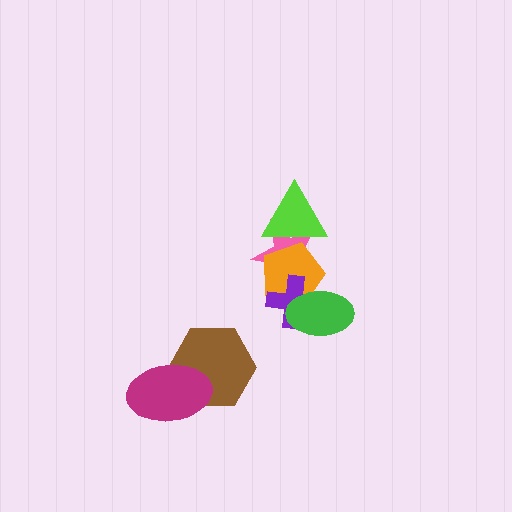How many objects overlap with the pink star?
3 objects overlap with the pink star.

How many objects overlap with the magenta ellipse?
1 object overlaps with the magenta ellipse.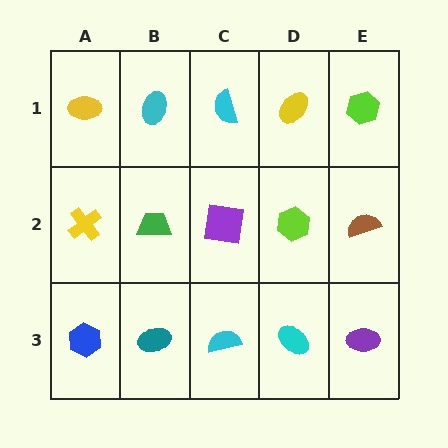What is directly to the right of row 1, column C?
A yellow ellipse.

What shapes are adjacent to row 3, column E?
A brown semicircle (row 2, column E), a cyan ellipse (row 3, column D).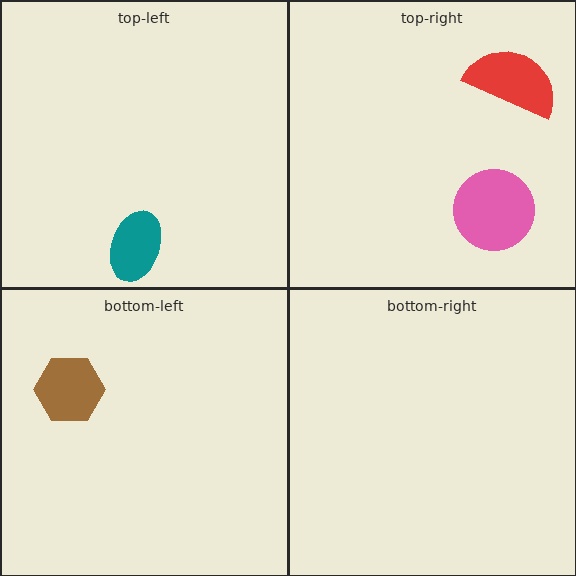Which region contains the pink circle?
The top-right region.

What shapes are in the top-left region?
The teal ellipse.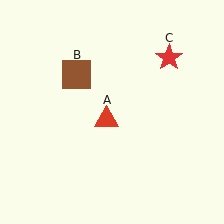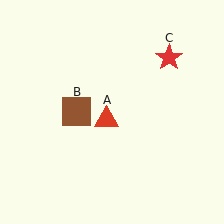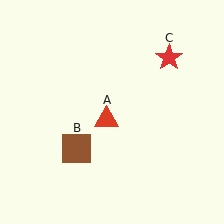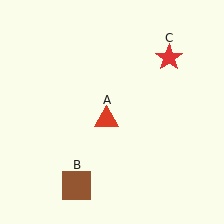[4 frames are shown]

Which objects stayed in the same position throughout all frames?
Red triangle (object A) and red star (object C) remained stationary.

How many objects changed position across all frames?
1 object changed position: brown square (object B).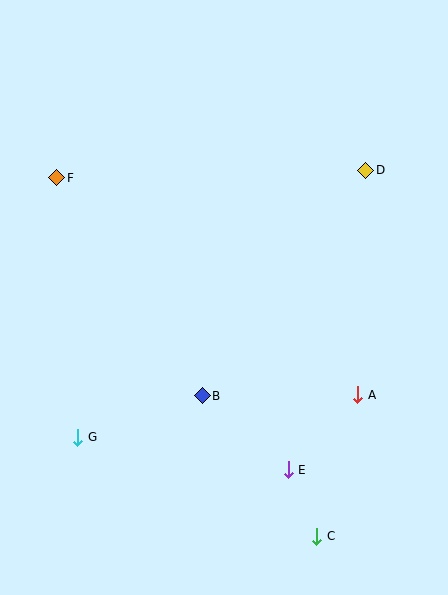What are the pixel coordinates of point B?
Point B is at (202, 396).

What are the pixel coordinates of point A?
Point A is at (358, 395).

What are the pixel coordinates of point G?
Point G is at (78, 437).